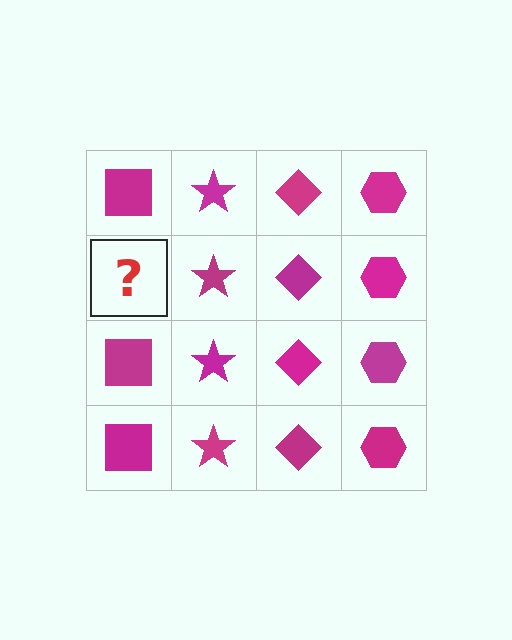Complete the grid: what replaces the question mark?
The question mark should be replaced with a magenta square.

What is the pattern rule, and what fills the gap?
The rule is that each column has a consistent shape. The gap should be filled with a magenta square.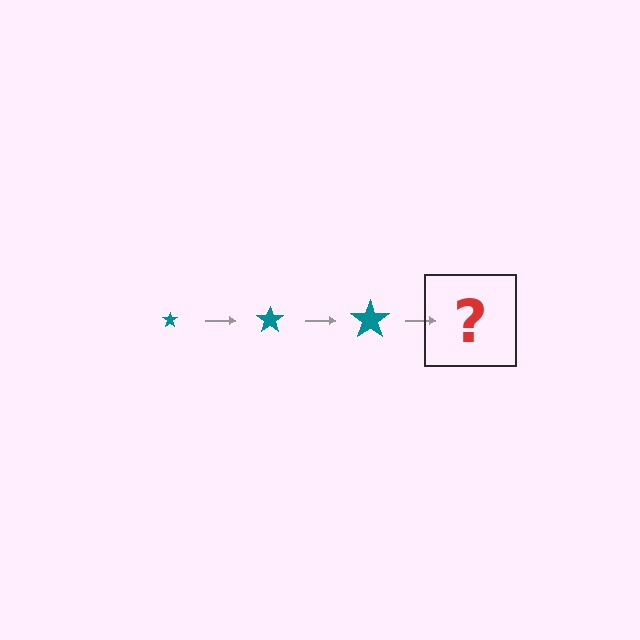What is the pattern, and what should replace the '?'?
The pattern is that the star gets progressively larger each step. The '?' should be a teal star, larger than the previous one.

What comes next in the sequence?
The next element should be a teal star, larger than the previous one.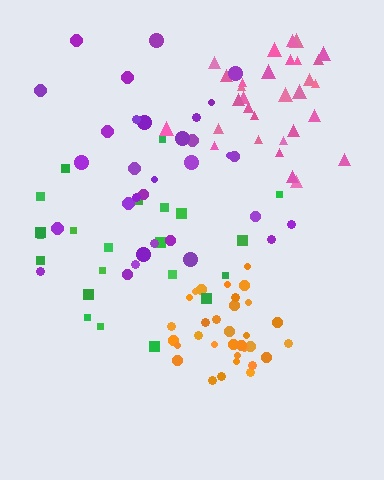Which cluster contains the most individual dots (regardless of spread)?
Orange (32).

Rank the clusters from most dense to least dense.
orange, pink, purple, green.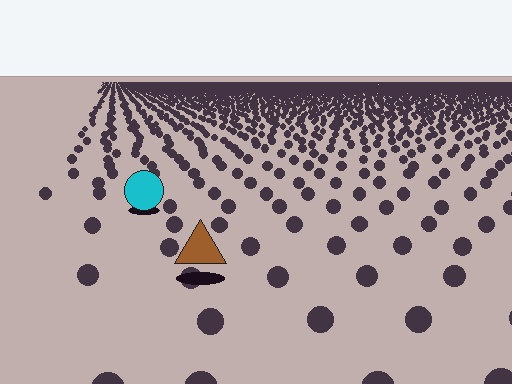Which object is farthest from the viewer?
The cyan circle is farthest from the viewer. It appears smaller and the ground texture around it is denser.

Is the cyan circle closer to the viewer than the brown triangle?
No. The brown triangle is closer — you can tell from the texture gradient: the ground texture is coarser near it.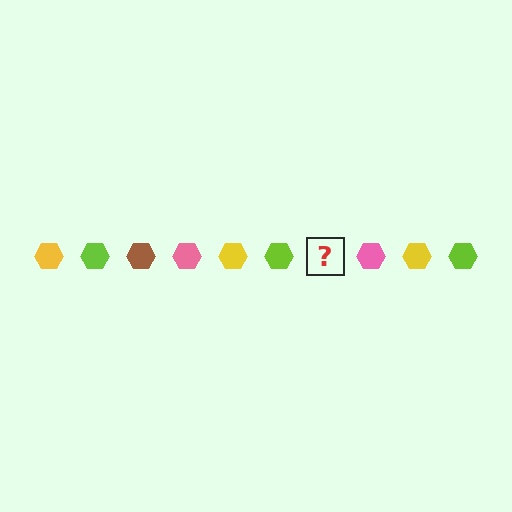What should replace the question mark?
The question mark should be replaced with a brown hexagon.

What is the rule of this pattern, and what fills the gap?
The rule is that the pattern cycles through yellow, lime, brown, pink hexagons. The gap should be filled with a brown hexagon.